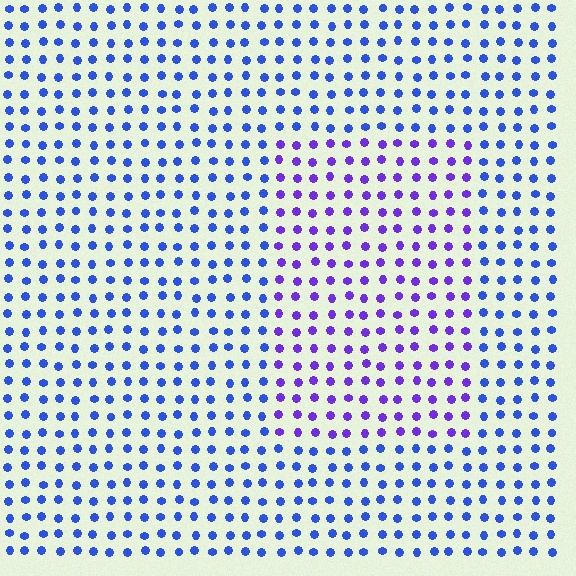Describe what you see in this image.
The image is filled with small blue elements in a uniform arrangement. A rectangle-shaped region is visible where the elements are tinted to a slightly different hue, forming a subtle color boundary.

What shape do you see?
I see a rectangle.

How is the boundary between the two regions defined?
The boundary is defined purely by a slight shift in hue (about 37 degrees). Spacing, size, and orientation are identical on both sides.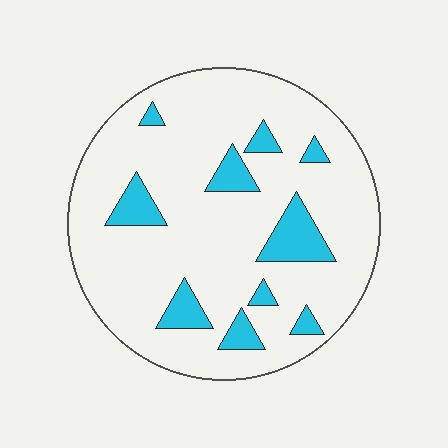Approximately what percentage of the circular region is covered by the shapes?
Approximately 15%.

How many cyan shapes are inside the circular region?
10.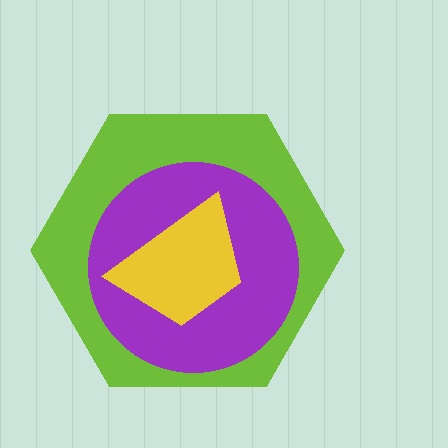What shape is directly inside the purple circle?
The yellow trapezoid.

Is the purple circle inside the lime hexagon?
Yes.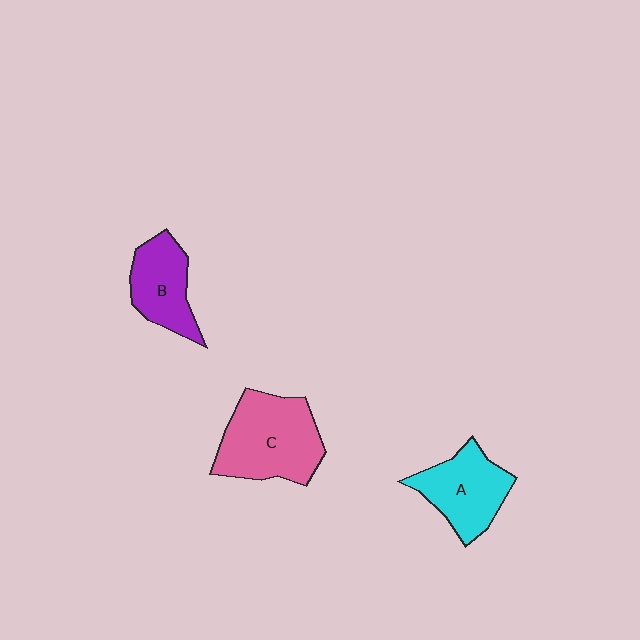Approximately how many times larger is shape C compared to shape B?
Approximately 1.5 times.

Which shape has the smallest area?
Shape B (purple).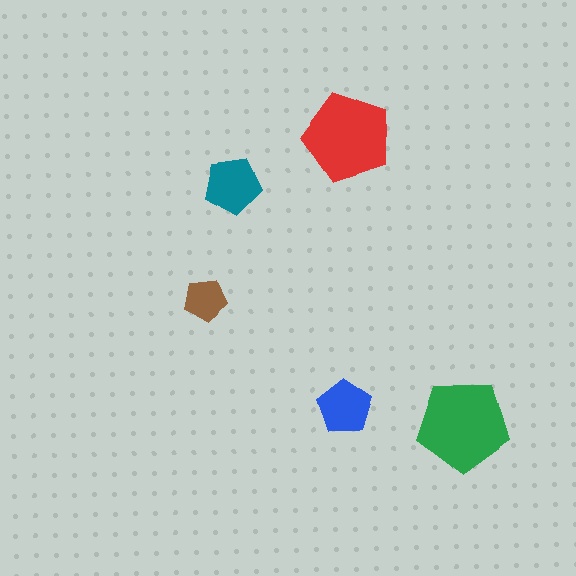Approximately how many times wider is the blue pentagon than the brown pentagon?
About 1.5 times wider.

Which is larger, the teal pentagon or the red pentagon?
The red one.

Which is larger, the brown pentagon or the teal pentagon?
The teal one.